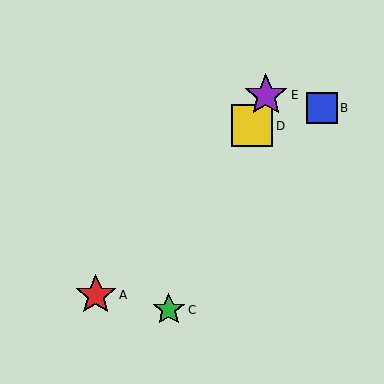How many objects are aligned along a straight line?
3 objects (C, D, E) are aligned along a straight line.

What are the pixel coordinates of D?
Object D is at (252, 126).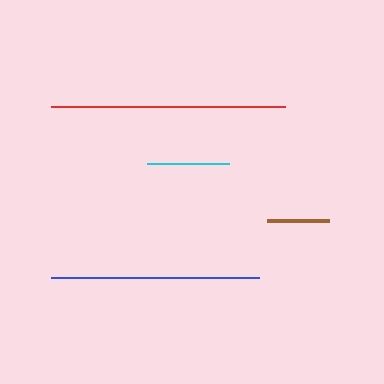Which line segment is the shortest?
The brown line is the shortest at approximately 62 pixels.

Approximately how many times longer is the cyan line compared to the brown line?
The cyan line is approximately 1.3 times the length of the brown line.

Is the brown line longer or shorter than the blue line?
The blue line is longer than the brown line.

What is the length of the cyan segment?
The cyan segment is approximately 82 pixels long.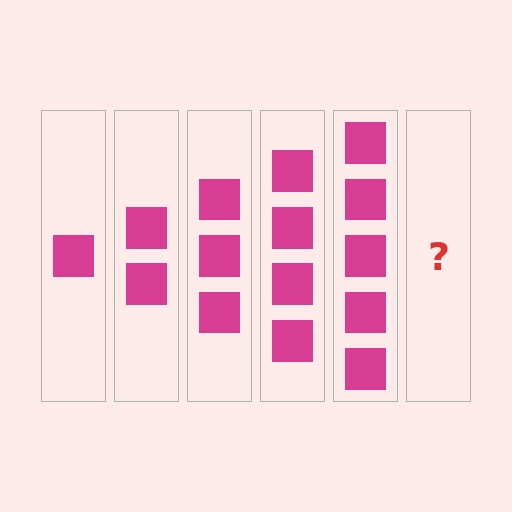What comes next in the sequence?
The next element should be 6 squares.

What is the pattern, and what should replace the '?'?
The pattern is that each step adds one more square. The '?' should be 6 squares.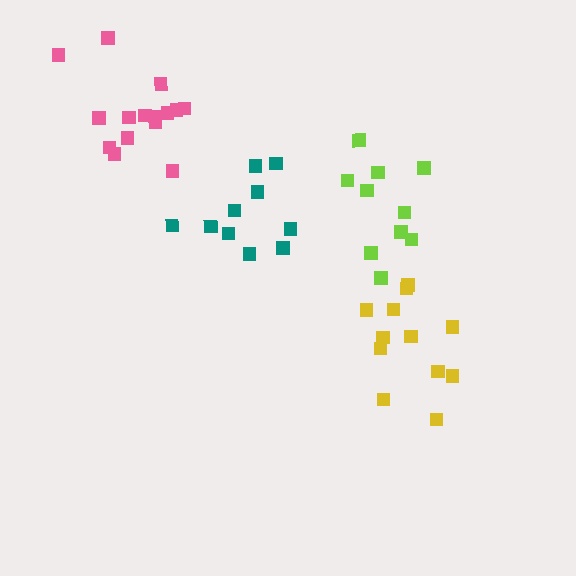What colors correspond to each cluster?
The clusters are colored: pink, teal, yellow, lime.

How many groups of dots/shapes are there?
There are 4 groups.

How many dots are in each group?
Group 1: 15 dots, Group 2: 10 dots, Group 3: 12 dots, Group 4: 10 dots (47 total).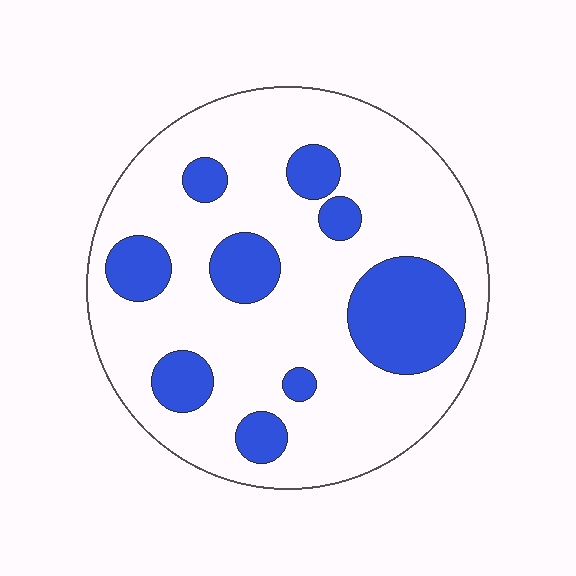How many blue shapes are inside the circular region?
9.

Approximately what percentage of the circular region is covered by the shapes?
Approximately 25%.